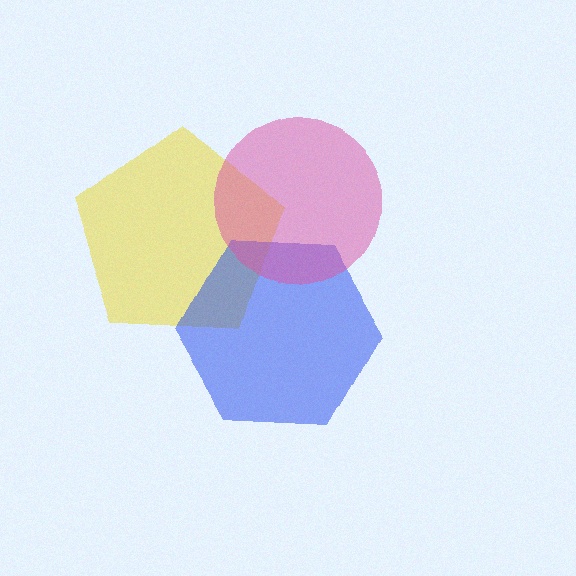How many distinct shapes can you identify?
There are 3 distinct shapes: a yellow pentagon, a blue hexagon, a pink circle.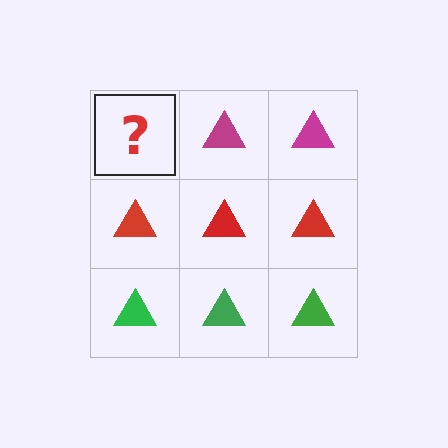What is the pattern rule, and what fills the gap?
The rule is that each row has a consistent color. The gap should be filled with a magenta triangle.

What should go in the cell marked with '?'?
The missing cell should contain a magenta triangle.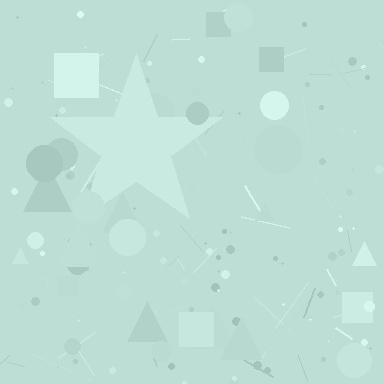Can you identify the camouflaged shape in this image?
The camouflaged shape is a star.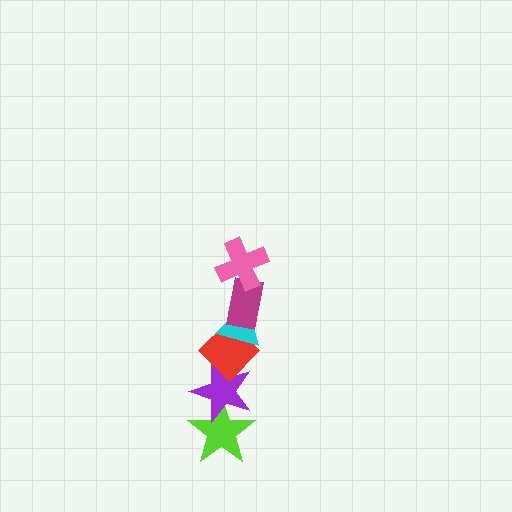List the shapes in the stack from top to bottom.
From top to bottom: the pink cross, the magenta rectangle, the cyan triangle, the red diamond, the purple star, the lime star.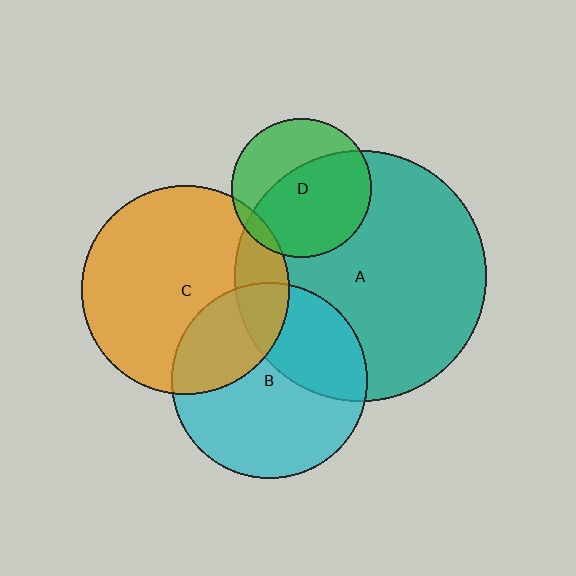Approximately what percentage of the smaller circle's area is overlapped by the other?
Approximately 60%.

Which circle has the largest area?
Circle A (teal).